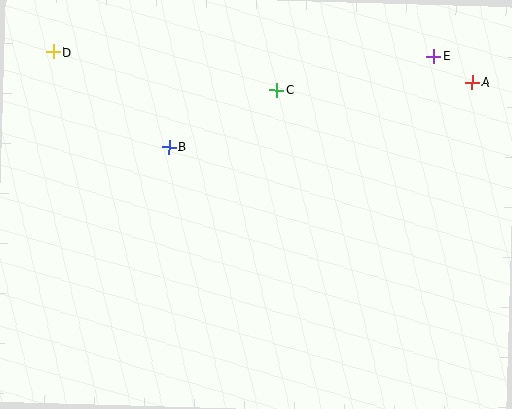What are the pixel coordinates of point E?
Point E is at (434, 56).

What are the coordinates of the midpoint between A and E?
The midpoint between A and E is at (453, 69).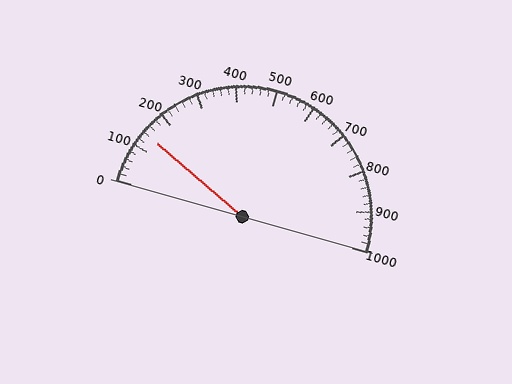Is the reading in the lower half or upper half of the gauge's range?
The reading is in the lower half of the range (0 to 1000).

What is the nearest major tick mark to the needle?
The nearest major tick mark is 100.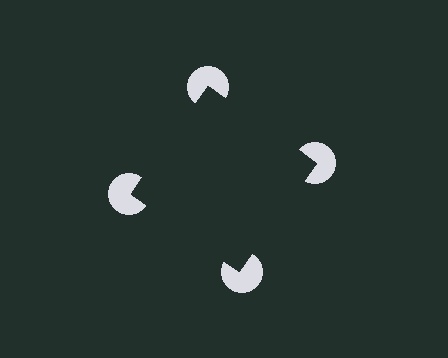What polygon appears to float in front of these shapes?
An illusory square — its edges are inferred from the aligned wedge cuts in the pac-man discs, not physically drawn.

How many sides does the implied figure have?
4 sides.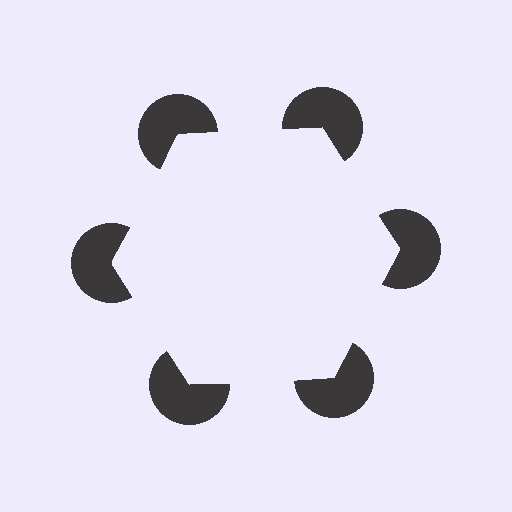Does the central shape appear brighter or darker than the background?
It typically appears slightly brighter than the background, even though no actual brightness change is drawn.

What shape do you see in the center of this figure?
An illusory hexagon — its edges are inferred from the aligned wedge cuts in the pac-man discs, not physically drawn.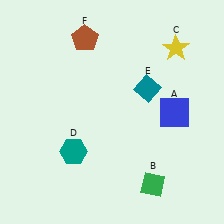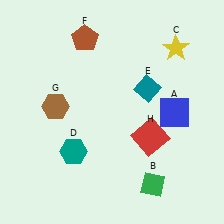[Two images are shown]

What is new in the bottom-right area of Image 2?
A red square (H) was added in the bottom-right area of Image 2.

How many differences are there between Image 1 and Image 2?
There are 2 differences between the two images.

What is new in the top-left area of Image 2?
A brown hexagon (G) was added in the top-left area of Image 2.